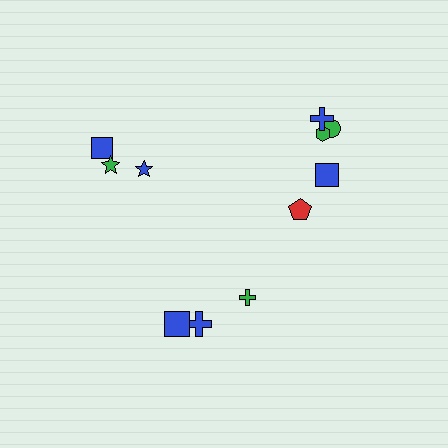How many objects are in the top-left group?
There are 3 objects.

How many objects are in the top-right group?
There are 5 objects.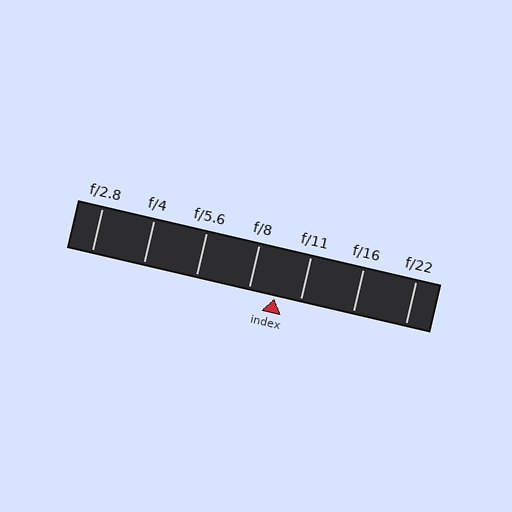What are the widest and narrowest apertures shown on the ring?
The widest aperture shown is f/2.8 and the narrowest is f/22.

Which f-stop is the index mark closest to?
The index mark is closest to f/11.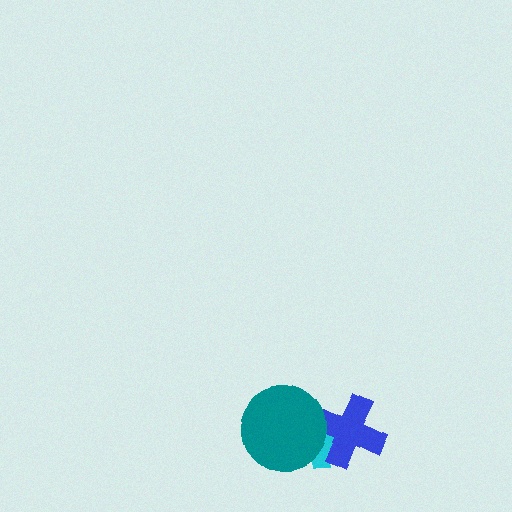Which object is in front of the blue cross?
The teal circle is in front of the blue cross.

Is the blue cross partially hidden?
Yes, it is partially covered by another shape.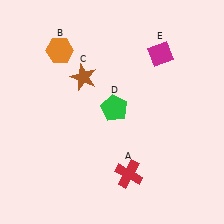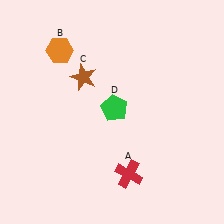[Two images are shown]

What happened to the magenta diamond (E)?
The magenta diamond (E) was removed in Image 2. It was in the top-right area of Image 1.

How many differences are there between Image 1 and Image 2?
There is 1 difference between the two images.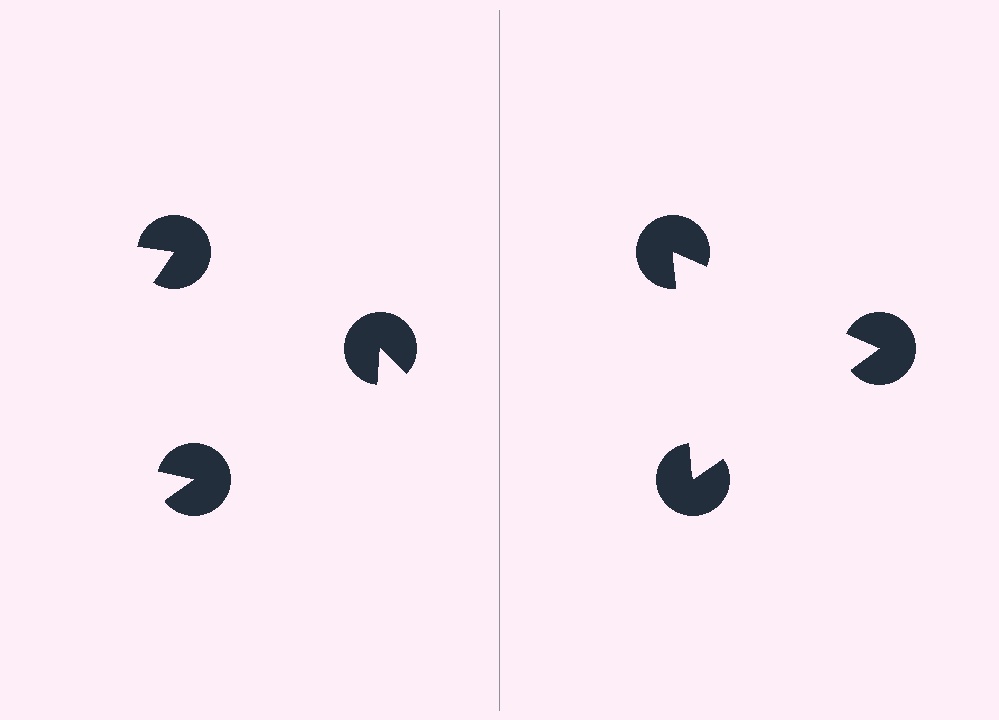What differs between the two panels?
The pac-man discs are positioned identically on both sides; only the wedge orientations differ. On the right they align to a triangle; on the left they are misaligned.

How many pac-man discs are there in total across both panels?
6 — 3 on each side.